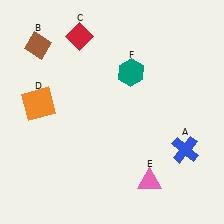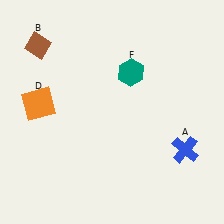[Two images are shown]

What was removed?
The red diamond (C), the pink triangle (E) were removed in Image 2.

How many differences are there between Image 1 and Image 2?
There are 2 differences between the two images.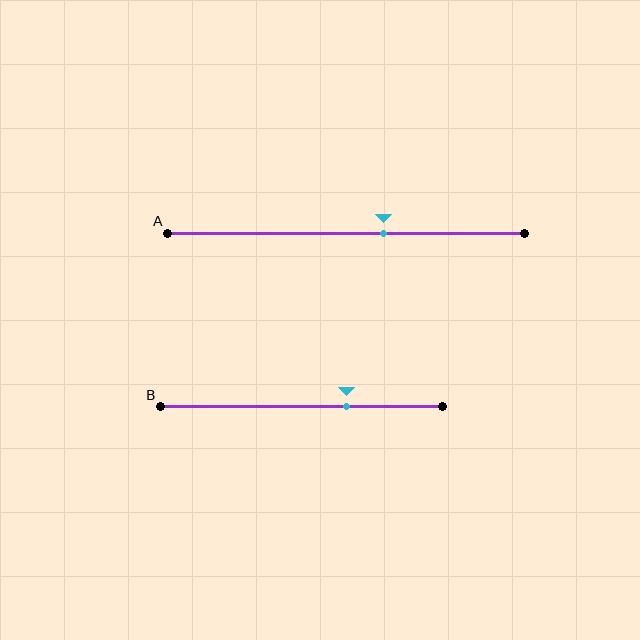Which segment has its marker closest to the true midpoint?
Segment A has its marker closest to the true midpoint.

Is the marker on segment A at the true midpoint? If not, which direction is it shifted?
No, the marker on segment A is shifted to the right by about 11% of the segment length.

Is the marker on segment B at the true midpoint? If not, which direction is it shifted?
No, the marker on segment B is shifted to the right by about 16% of the segment length.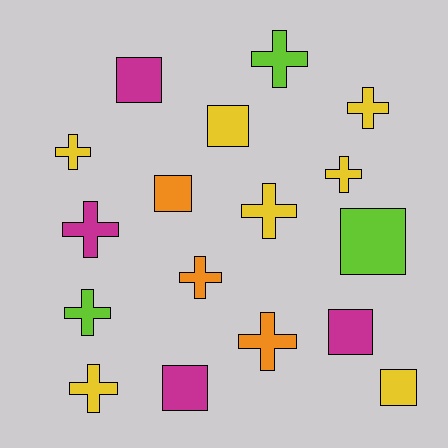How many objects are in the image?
There are 17 objects.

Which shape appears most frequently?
Cross, with 10 objects.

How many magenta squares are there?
There are 3 magenta squares.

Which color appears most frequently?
Yellow, with 7 objects.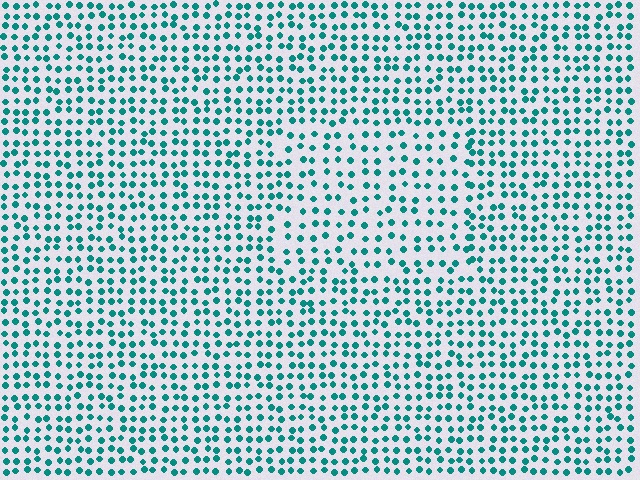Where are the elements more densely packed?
The elements are more densely packed outside the rectangle boundary.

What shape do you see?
I see a rectangle.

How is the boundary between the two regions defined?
The boundary is defined by a change in element density (approximately 1.5x ratio). All elements are the same color, size, and shape.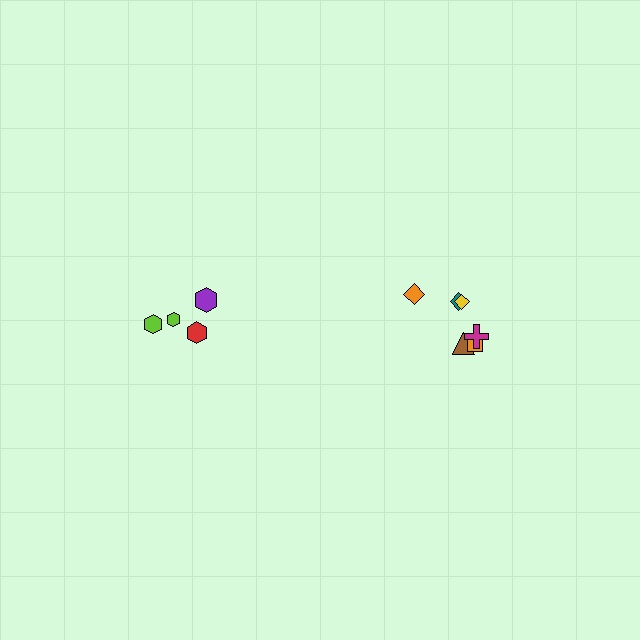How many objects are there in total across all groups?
There are 10 objects.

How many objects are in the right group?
There are 6 objects.